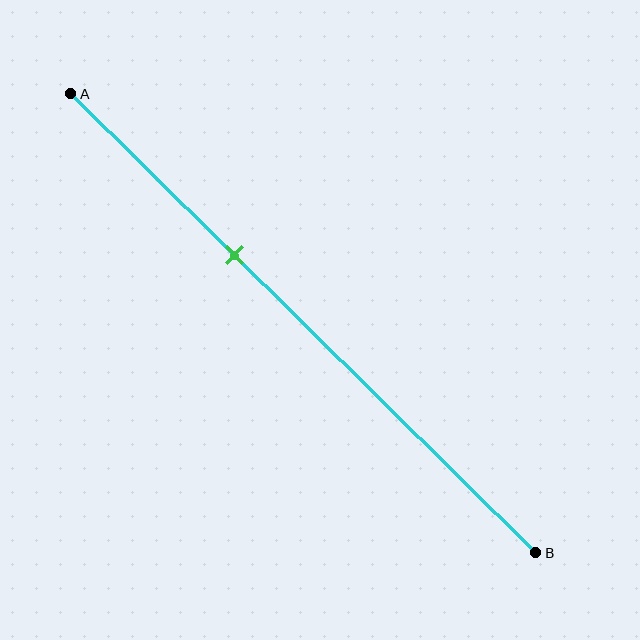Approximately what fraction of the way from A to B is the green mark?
The green mark is approximately 35% of the way from A to B.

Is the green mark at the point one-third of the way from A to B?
Yes, the mark is approximately at the one-third point.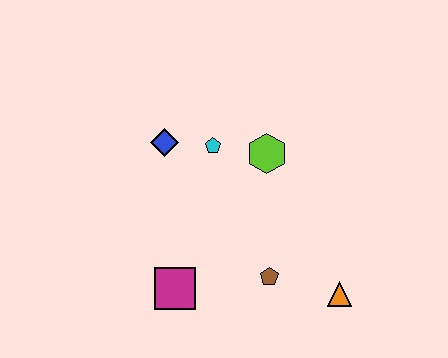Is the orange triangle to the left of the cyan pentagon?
No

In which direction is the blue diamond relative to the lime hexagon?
The blue diamond is to the left of the lime hexagon.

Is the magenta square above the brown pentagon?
No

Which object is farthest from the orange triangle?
The blue diamond is farthest from the orange triangle.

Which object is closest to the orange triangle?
The brown pentagon is closest to the orange triangle.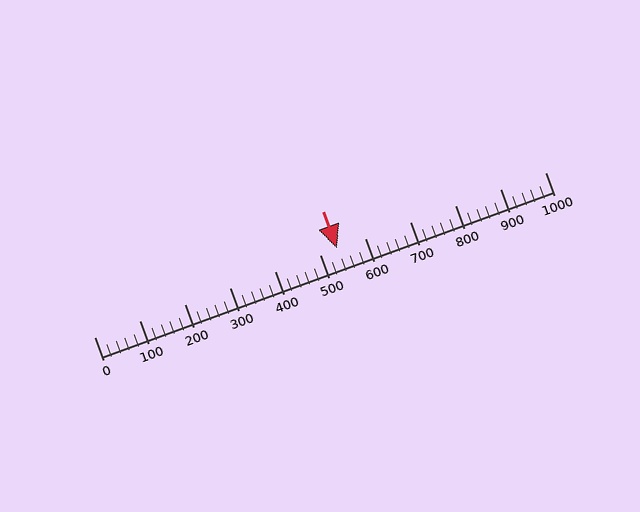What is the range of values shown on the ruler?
The ruler shows values from 0 to 1000.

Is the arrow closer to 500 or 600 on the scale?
The arrow is closer to 500.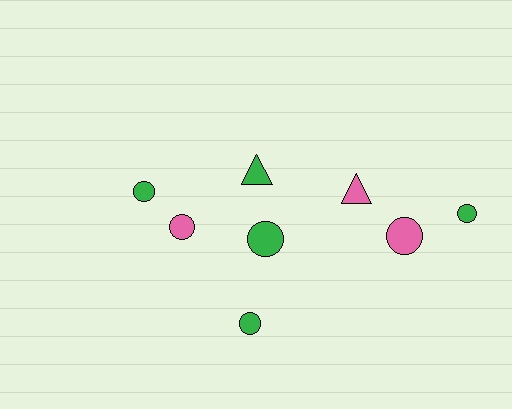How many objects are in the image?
There are 8 objects.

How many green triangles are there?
There is 1 green triangle.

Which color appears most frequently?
Green, with 5 objects.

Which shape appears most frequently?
Circle, with 6 objects.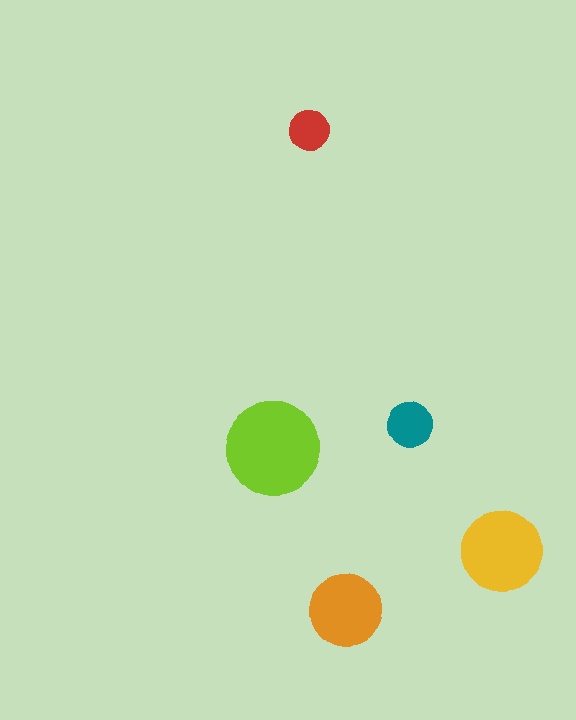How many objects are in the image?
There are 5 objects in the image.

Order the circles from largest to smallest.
the lime one, the yellow one, the orange one, the teal one, the red one.